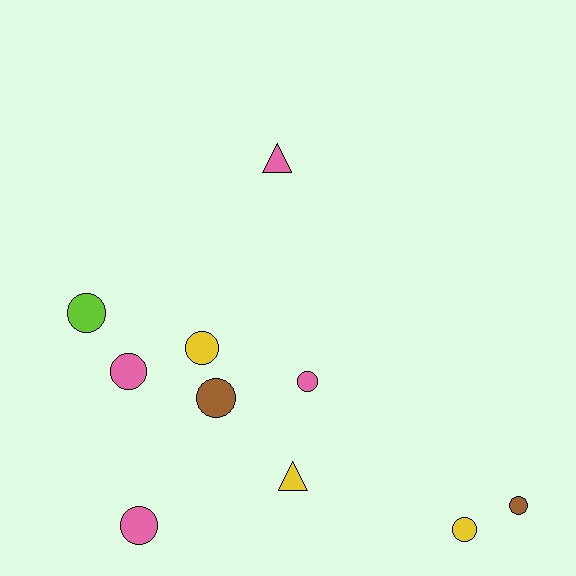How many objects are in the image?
There are 10 objects.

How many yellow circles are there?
There are 2 yellow circles.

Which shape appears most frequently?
Circle, with 8 objects.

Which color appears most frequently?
Pink, with 4 objects.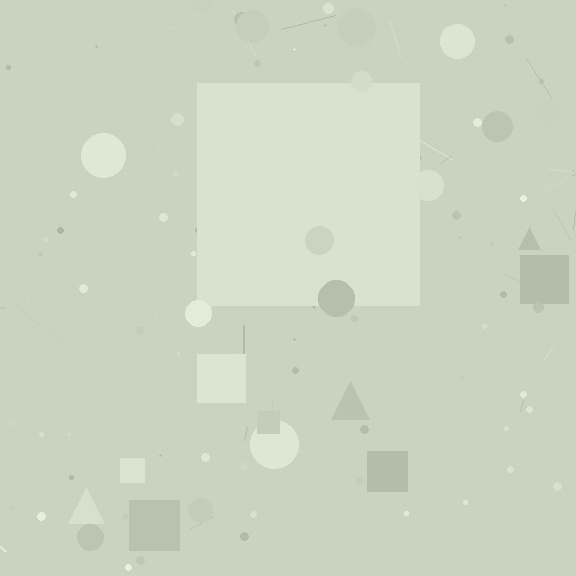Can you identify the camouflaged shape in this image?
The camouflaged shape is a square.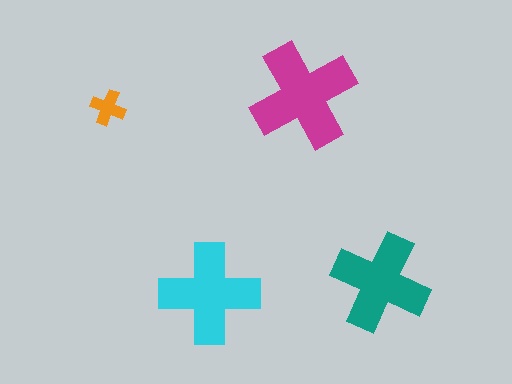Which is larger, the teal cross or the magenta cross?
The magenta one.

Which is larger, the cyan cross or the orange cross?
The cyan one.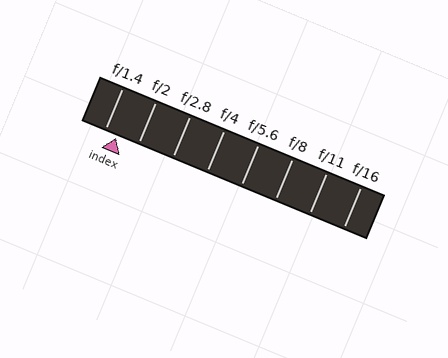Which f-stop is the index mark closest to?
The index mark is closest to f/1.4.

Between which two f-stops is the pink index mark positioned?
The index mark is between f/1.4 and f/2.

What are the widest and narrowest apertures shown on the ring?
The widest aperture shown is f/1.4 and the narrowest is f/16.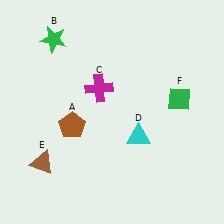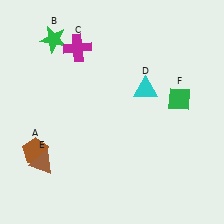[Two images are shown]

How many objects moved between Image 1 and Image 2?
3 objects moved between the two images.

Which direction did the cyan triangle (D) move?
The cyan triangle (D) moved up.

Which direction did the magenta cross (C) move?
The magenta cross (C) moved up.